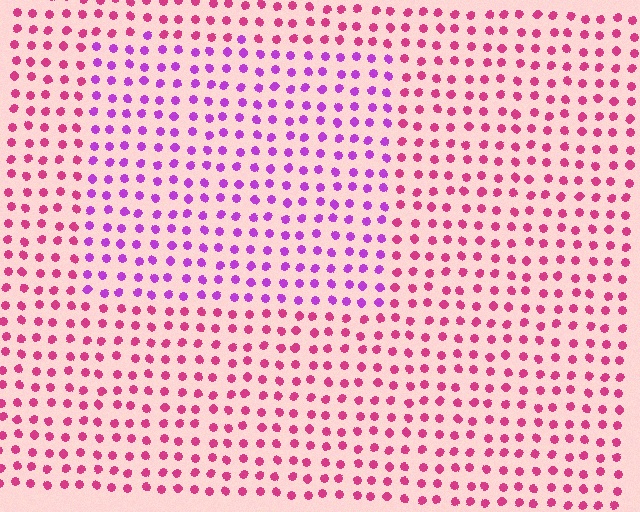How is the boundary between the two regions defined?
The boundary is defined purely by a slight shift in hue (about 40 degrees). Spacing, size, and orientation are identical on both sides.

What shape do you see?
I see a rectangle.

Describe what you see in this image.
The image is filled with small magenta elements in a uniform arrangement. A rectangle-shaped region is visible where the elements are tinted to a slightly different hue, forming a subtle color boundary.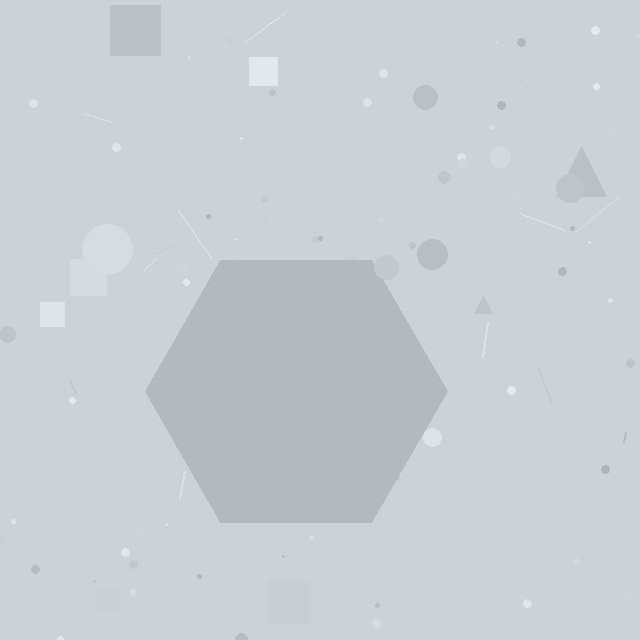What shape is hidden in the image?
A hexagon is hidden in the image.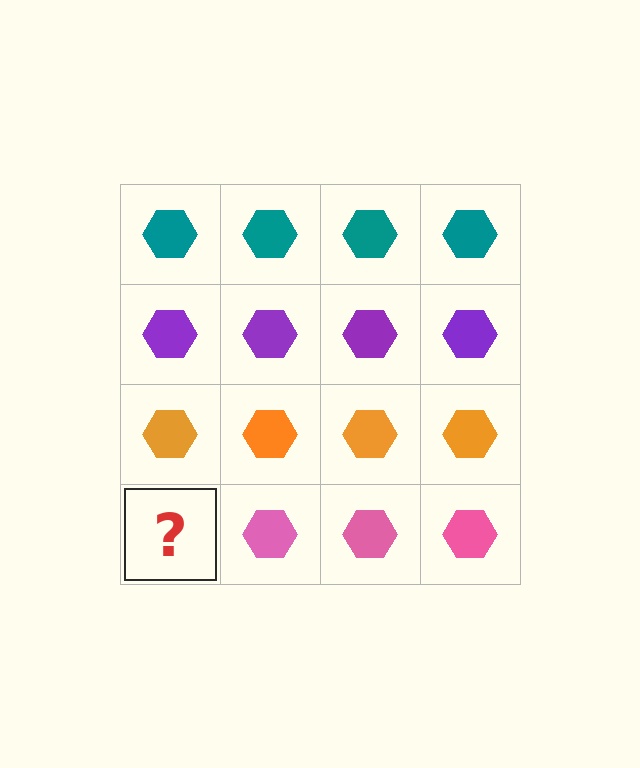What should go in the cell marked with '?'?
The missing cell should contain a pink hexagon.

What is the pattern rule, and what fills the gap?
The rule is that each row has a consistent color. The gap should be filled with a pink hexagon.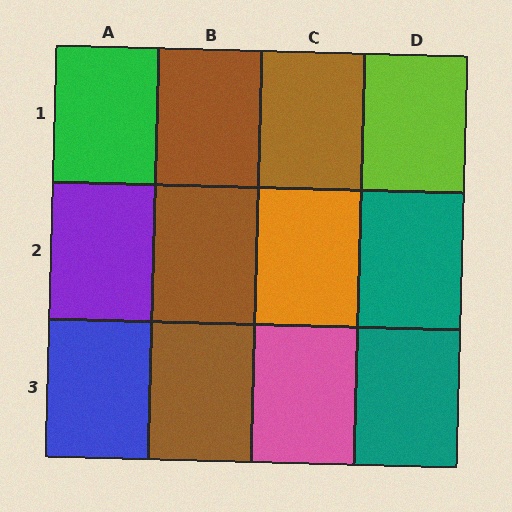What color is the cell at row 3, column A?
Blue.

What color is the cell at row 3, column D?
Teal.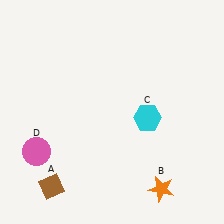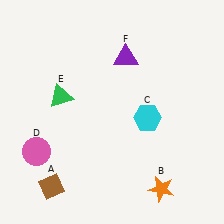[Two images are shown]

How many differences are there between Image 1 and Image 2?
There are 2 differences between the two images.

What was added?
A green triangle (E), a purple triangle (F) were added in Image 2.